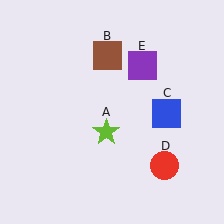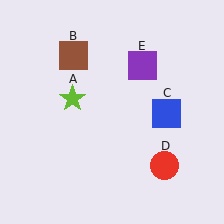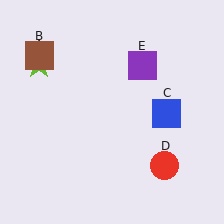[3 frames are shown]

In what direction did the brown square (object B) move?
The brown square (object B) moved left.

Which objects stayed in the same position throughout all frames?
Blue square (object C) and red circle (object D) and purple square (object E) remained stationary.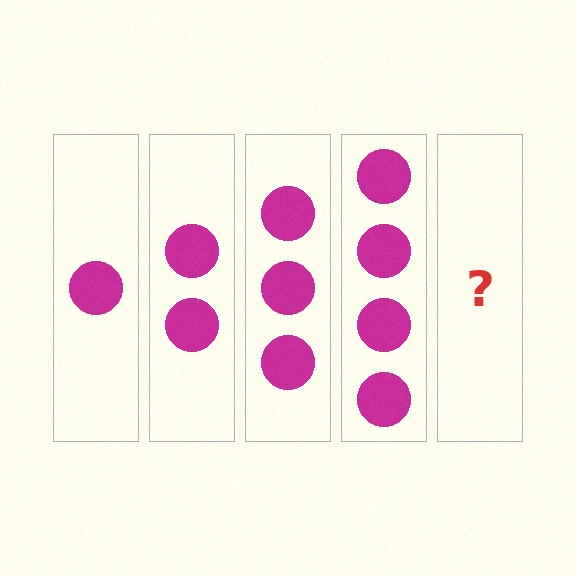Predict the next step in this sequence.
The next step is 5 circles.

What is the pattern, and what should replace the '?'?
The pattern is that each step adds one more circle. The '?' should be 5 circles.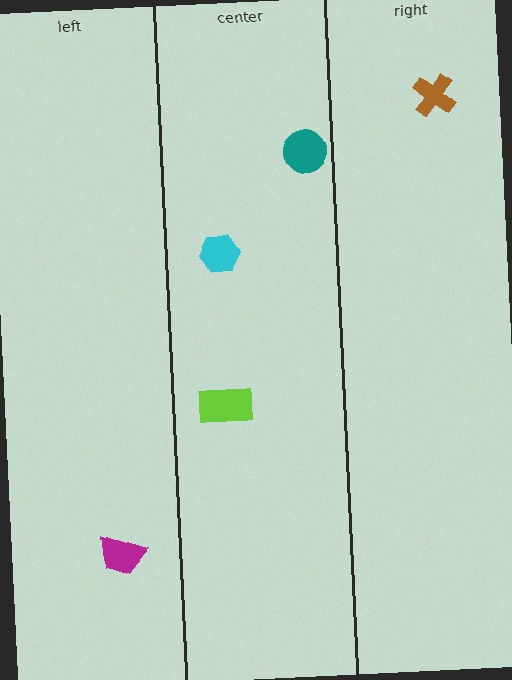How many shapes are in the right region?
1.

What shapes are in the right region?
The brown cross.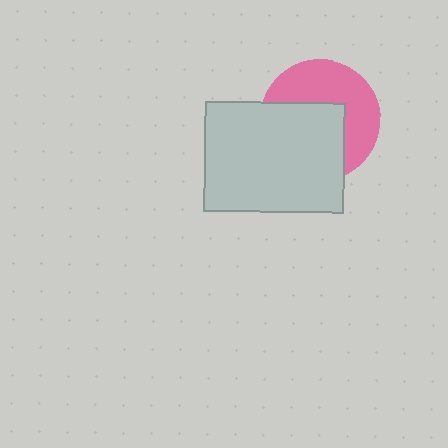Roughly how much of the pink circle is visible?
About half of it is visible (roughly 50%).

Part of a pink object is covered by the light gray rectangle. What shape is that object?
It is a circle.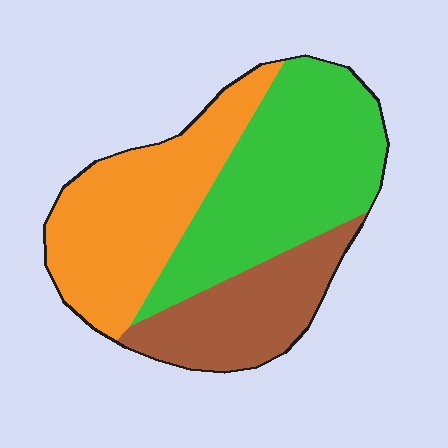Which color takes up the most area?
Green, at roughly 40%.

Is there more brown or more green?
Green.